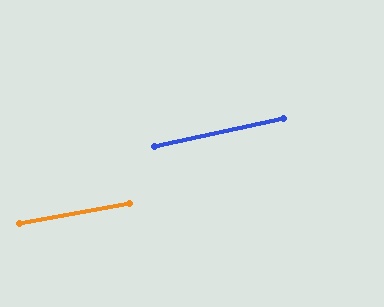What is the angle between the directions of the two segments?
Approximately 2 degrees.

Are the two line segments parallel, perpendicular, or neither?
Parallel — their directions differ by only 1.6°.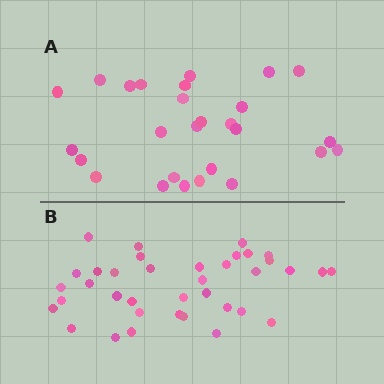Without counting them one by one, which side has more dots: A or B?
Region B (the bottom region) has more dots.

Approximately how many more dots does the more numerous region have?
Region B has roughly 10 or so more dots than region A.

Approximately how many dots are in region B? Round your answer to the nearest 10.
About 40 dots. (The exact count is 37, which rounds to 40.)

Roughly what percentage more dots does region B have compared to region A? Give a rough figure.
About 35% more.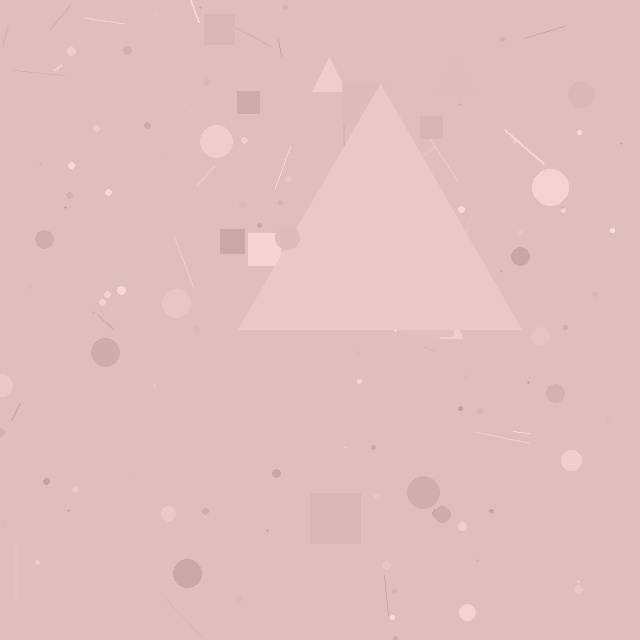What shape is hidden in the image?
A triangle is hidden in the image.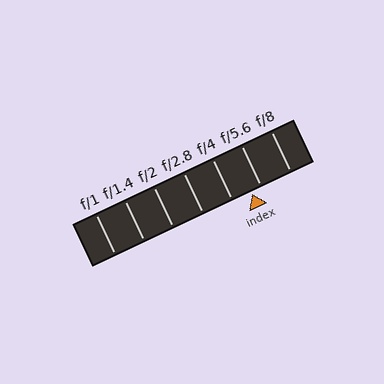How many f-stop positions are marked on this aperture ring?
There are 7 f-stop positions marked.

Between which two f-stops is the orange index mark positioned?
The index mark is between f/4 and f/5.6.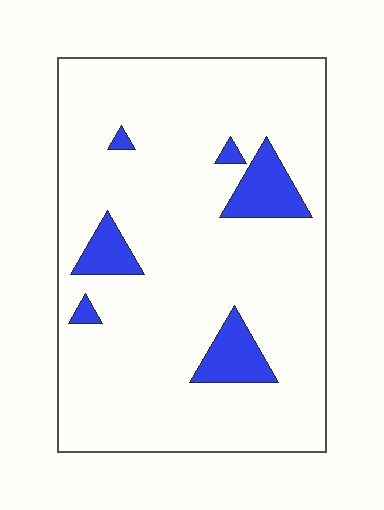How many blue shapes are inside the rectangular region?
6.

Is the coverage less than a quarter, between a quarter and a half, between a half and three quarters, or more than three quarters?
Less than a quarter.